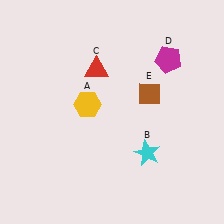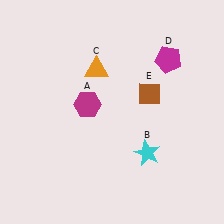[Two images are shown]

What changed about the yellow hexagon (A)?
In Image 1, A is yellow. In Image 2, it changed to magenta.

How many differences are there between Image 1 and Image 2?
There are 2 differences between the two images.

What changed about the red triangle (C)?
In Image 1, C is red. In Image 2, it changed to orange.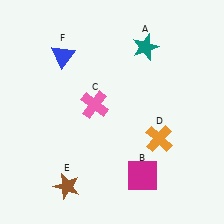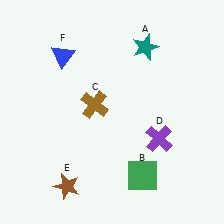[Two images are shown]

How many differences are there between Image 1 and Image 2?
There are 3 differences between the two images.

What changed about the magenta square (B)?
In Image 1, B is magenta. In Image 2, it changed to green.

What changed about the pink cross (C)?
In Image 1, C is pink. In Image 2, it changed to brown.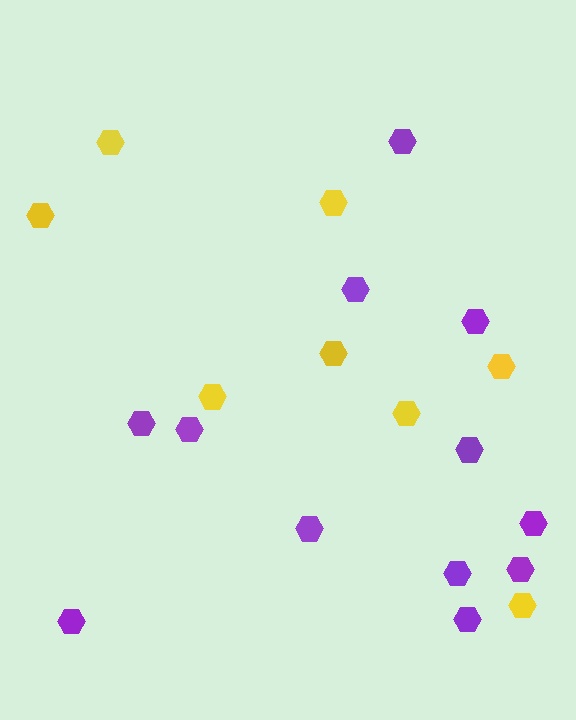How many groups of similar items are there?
There are 2 groups: one group of purple hexagons (12) and one group of yellow hexagons (8).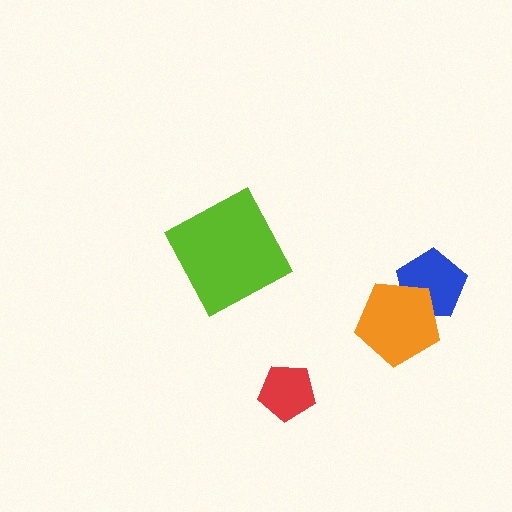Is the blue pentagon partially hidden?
Yes, it is partially covered by another shape.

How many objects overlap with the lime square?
0 objects overlap with the lime square.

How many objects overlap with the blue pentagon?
1 object overlaps with the blue pentagon.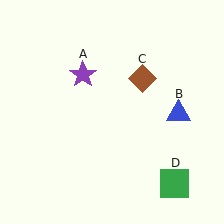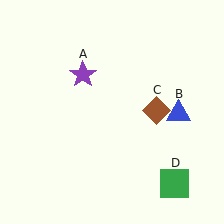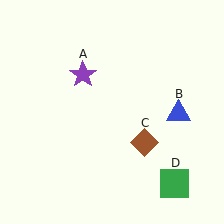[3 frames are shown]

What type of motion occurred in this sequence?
The brown diamond (object C) rotated clockwise around the center of the scene.